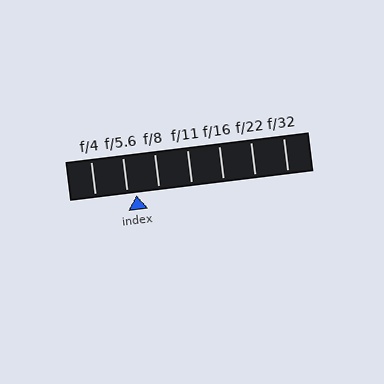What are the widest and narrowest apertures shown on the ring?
The widest aperture shown is f/4 and the narrowest is f/32.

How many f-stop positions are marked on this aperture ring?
There are 7 f-stop positions marked.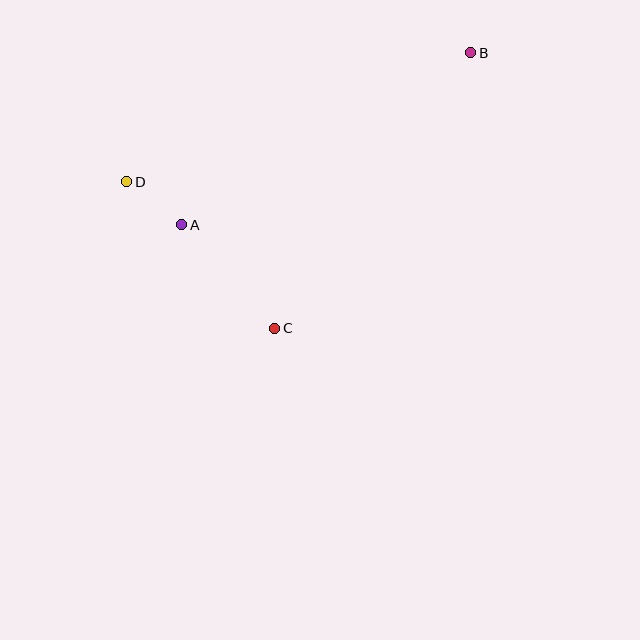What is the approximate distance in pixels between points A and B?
The distance between A and B is approximately 336 pixels.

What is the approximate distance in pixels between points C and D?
The distance between C and D is approximately 209 pixels.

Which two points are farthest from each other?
Points B and D are farthest from each other.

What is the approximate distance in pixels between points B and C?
The distance between B and C is approximately 338 pixels.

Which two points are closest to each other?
Points A and D are closest to each other.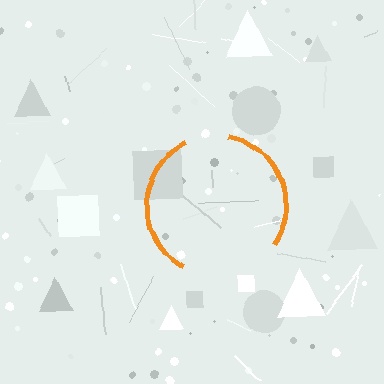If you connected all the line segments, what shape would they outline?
They would outline a circle.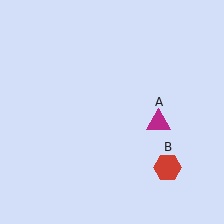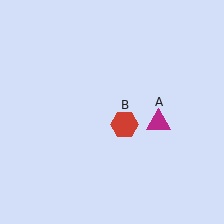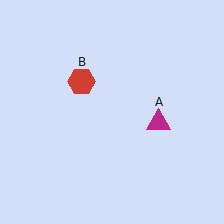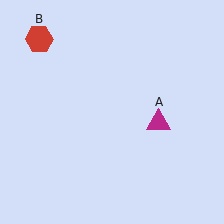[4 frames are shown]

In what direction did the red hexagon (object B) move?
The red hexagon (object B) moved up and to the left.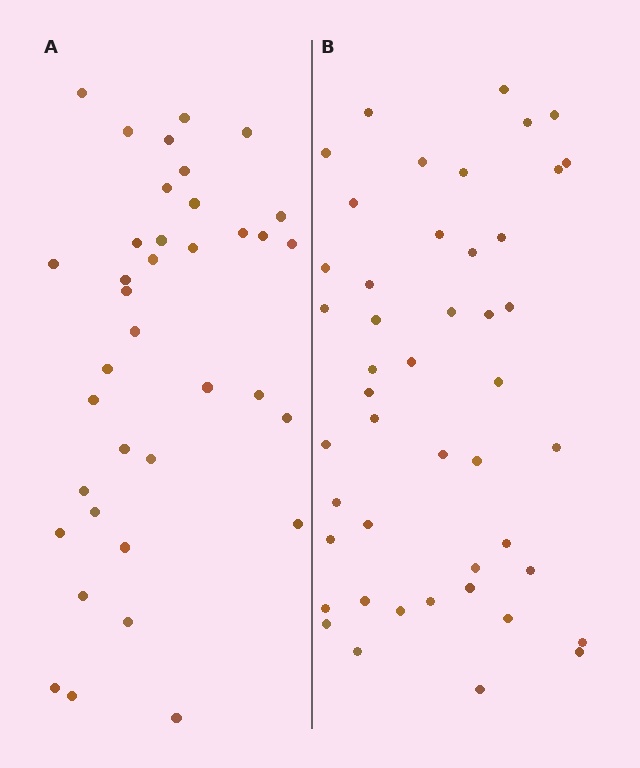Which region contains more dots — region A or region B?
Region B (the right region) has more dots.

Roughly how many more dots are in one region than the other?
Region B has roughly 8 or so more dots than region A.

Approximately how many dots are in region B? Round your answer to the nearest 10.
About 50 dots. (The exact count is 46, which rounds to 50.)